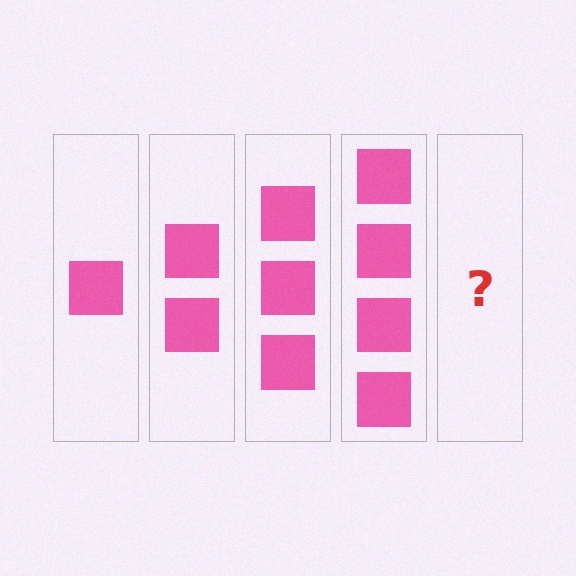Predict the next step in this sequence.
The next step is 5 squares.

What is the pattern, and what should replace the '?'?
The pattern is that each step adds one more square. The '?' should be 5 squares.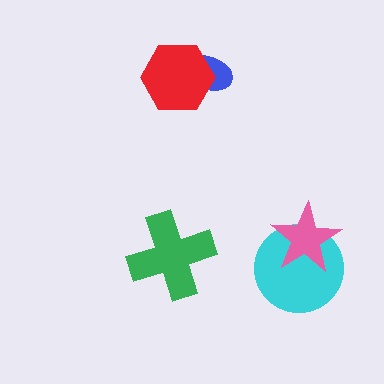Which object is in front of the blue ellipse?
The red hexagon is in front of the blue ellipse.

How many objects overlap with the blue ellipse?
1 object overlaps with the blue ellipse.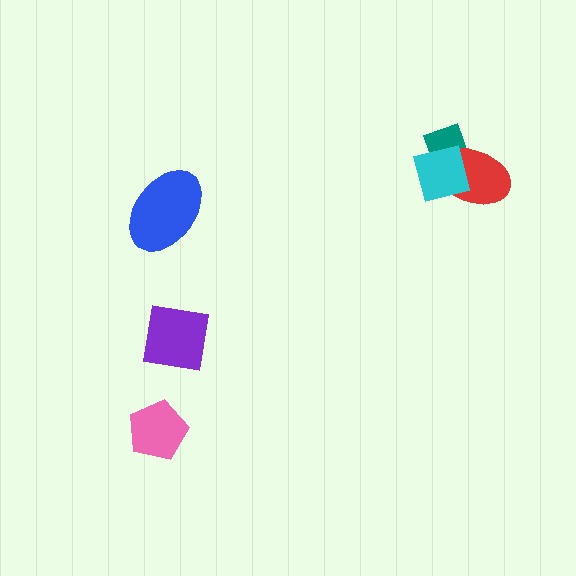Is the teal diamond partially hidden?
Yes, it is partially covered by another shape.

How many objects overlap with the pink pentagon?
0 objects overlap with the pink pentagon.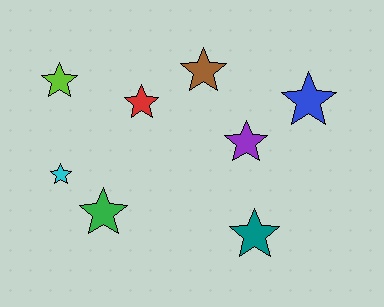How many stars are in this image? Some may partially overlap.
There are 8 stars.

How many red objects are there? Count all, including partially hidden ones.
There is 1 red object.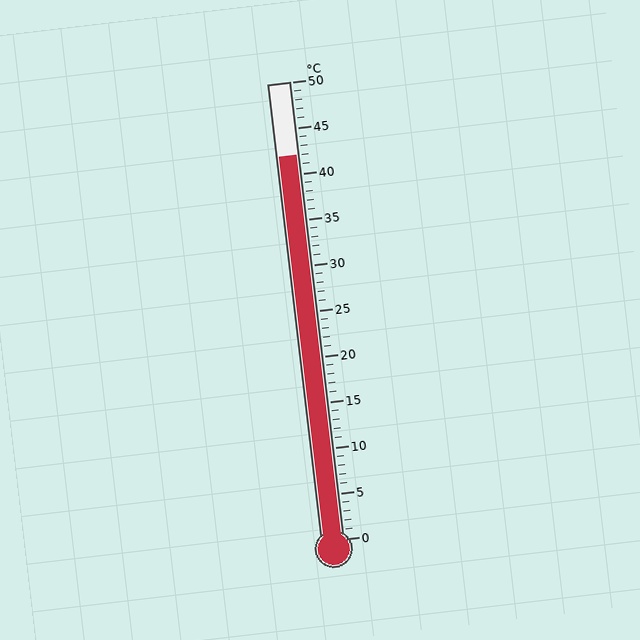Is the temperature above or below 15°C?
The temperature is above 15°C.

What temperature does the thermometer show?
The thermometer shows approximately 42°C.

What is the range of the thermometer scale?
The thermometer scale ranges from 0°C to 50°C.